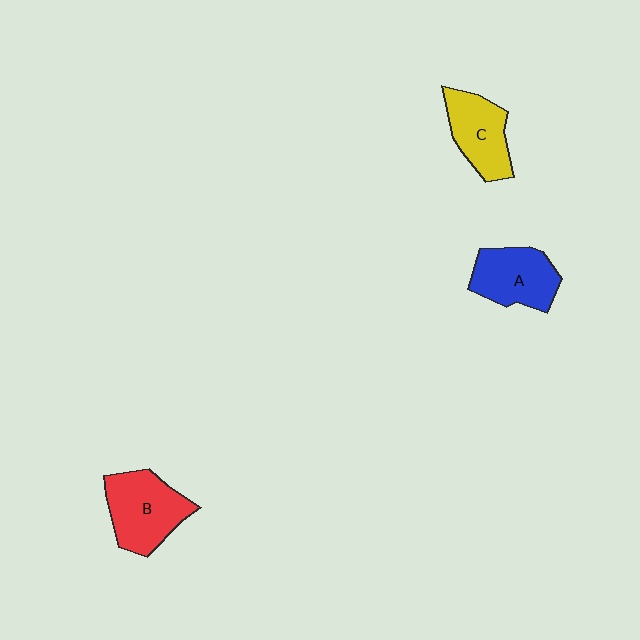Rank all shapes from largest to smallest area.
From largest to smallest: B (red), A (blue), C (yellow).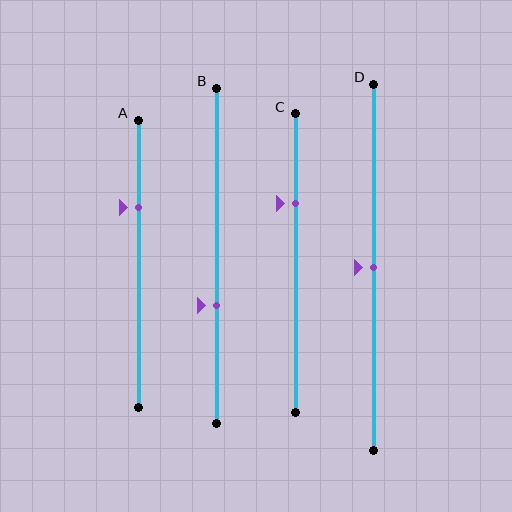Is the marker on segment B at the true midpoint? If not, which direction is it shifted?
No, the marker on segment B is shifted downward by about 15% of the segment length.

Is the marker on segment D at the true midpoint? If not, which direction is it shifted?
Yes, the marker on segment D is at the true midpoint.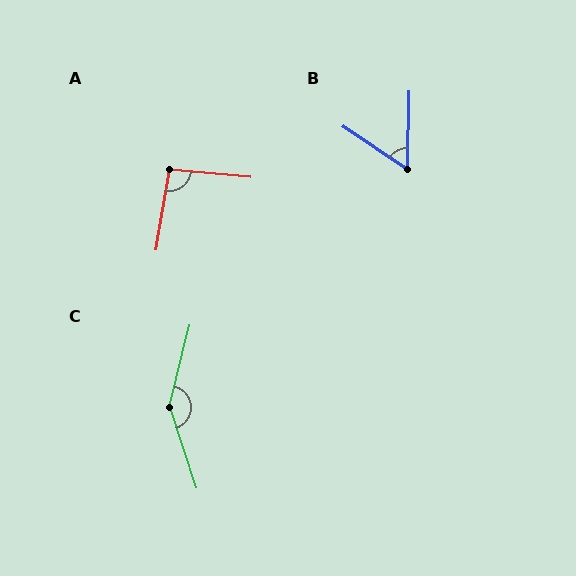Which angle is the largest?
C, at approximately 147 degrees.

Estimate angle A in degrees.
Approximately 94 degrees.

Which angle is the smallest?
B, at approximately 57 degrees.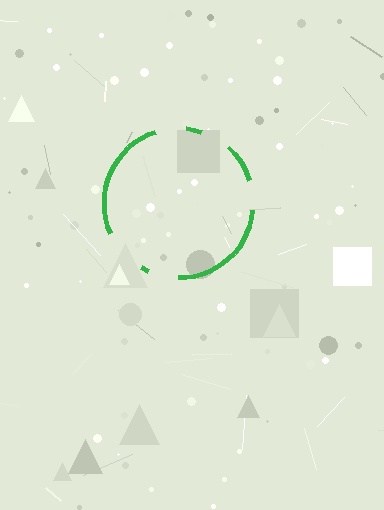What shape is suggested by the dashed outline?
The dashed outline suggests a circle.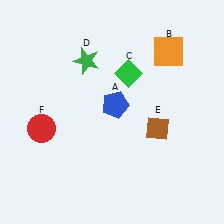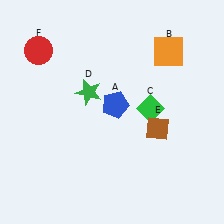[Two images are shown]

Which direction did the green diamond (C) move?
The green diamond (C) moved down.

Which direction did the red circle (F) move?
The red circle (F) moved up.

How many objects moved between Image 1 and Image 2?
3 objects moved between the two images.